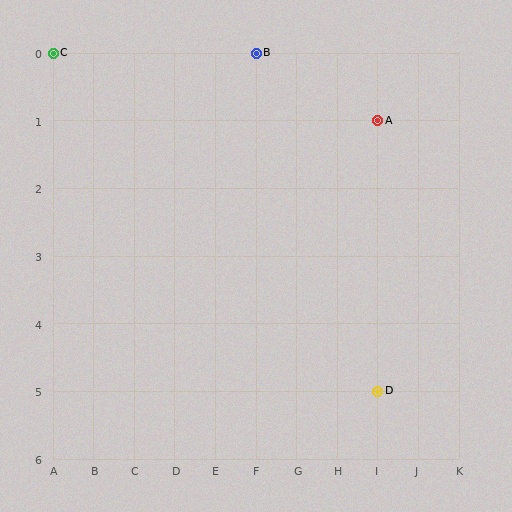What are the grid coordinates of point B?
Point B is at grid coordinates (F, 0).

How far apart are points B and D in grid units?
Points B and D are 3 columns and 5 rows apart (about 5.8 grid units diagonally).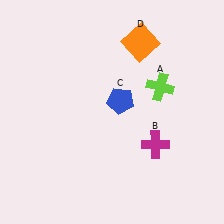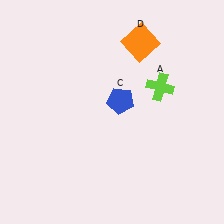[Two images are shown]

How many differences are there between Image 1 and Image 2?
There is 1 difference between the two images.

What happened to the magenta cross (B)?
The magenta cross (B) was removed in Image 2. It was in the bottom-right area of Image 1.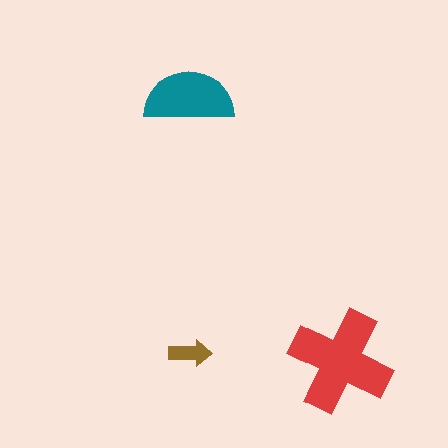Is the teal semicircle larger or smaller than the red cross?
Smaller.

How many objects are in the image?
There are 3 objects in the image.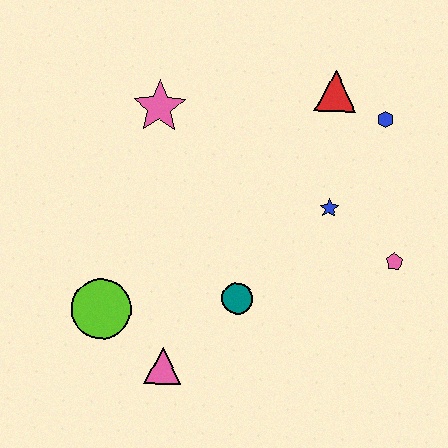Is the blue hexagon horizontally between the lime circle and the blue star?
No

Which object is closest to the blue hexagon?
The red triangle is closest to the blue hexagon.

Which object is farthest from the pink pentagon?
The lime circle is farthest from the pink pentagon.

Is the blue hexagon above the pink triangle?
Yes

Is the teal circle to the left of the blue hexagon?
Yes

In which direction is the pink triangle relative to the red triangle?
The pink triangle is below the red triangle.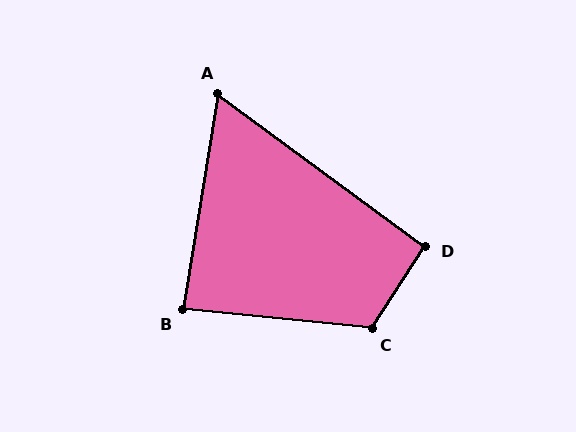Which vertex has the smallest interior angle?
A, at approximately 63 degrees.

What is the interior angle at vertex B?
Approximately 86 degrees (approximately right).